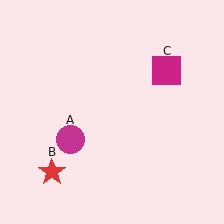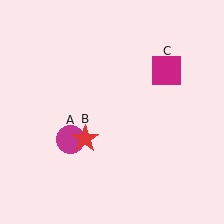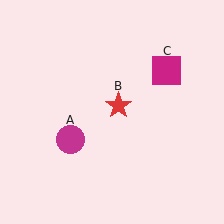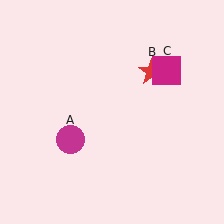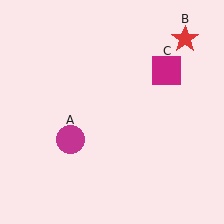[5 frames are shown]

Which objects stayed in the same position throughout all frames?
Magenta circle (object A) and magenta square (object C) remained stationary.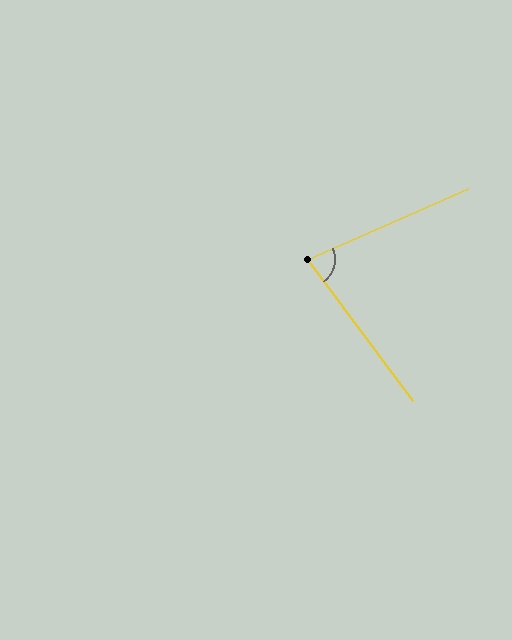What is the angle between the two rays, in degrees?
Approximately 77 degrees.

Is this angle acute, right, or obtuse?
It is acute.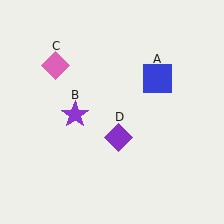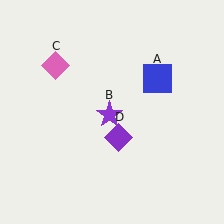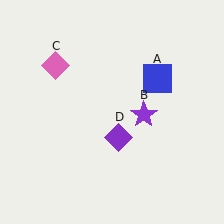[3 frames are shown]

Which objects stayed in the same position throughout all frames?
Blue square (object A) and pink diamond (object C) and purple diamond (object D) remained stationary.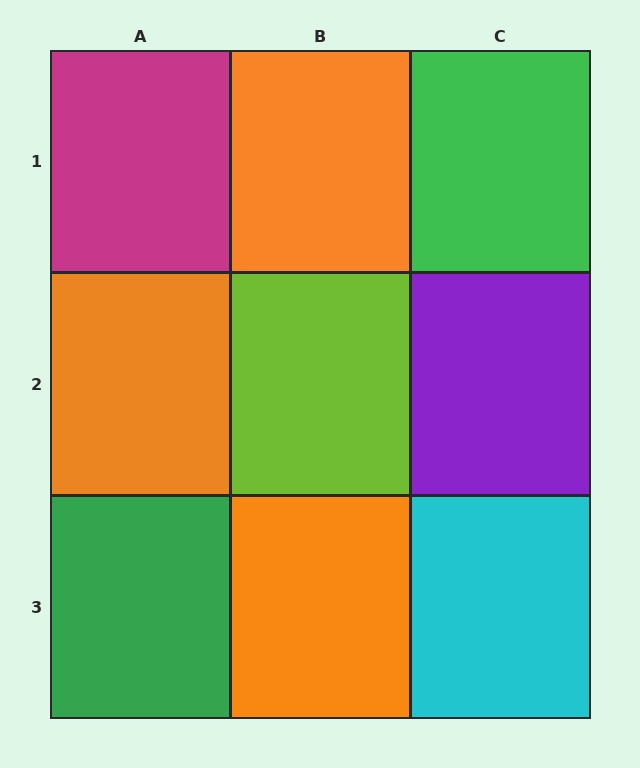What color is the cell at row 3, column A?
Green.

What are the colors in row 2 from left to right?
Orange, lime, purple.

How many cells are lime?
1 cell is lime.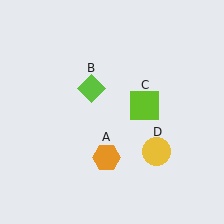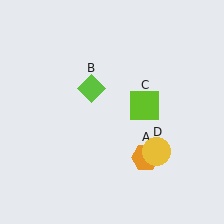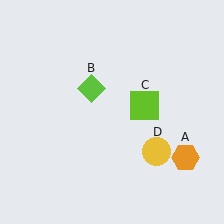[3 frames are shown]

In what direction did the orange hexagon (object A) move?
The orange hexagon (object A) moved right.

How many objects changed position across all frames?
1 object changed position: orange hexagon (object A).